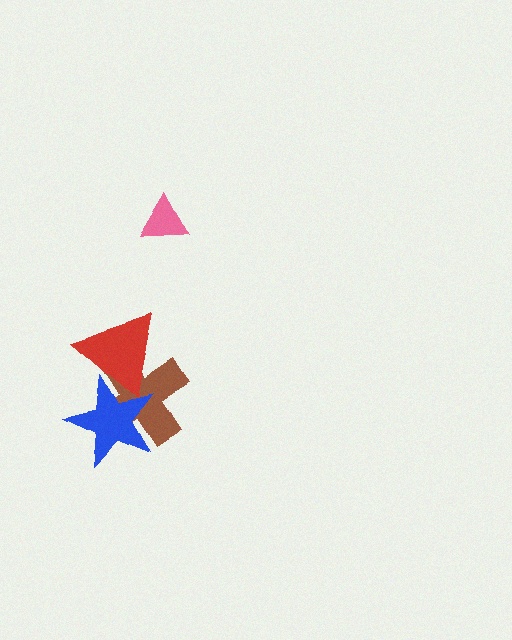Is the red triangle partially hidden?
Yes, it is partially covered by another shape.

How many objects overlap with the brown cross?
2 objects overlap with the brown cross.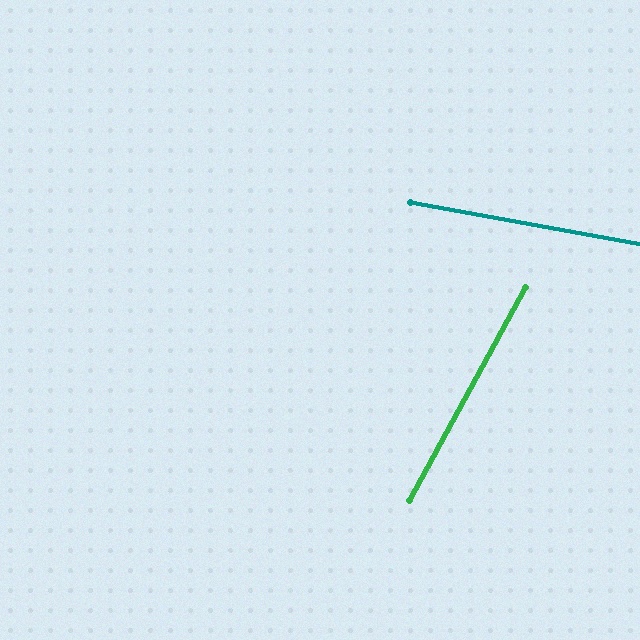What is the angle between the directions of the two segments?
Approximately 72 degrees.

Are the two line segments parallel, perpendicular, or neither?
Neither parallel nor perpendicular — they differ by about 72°.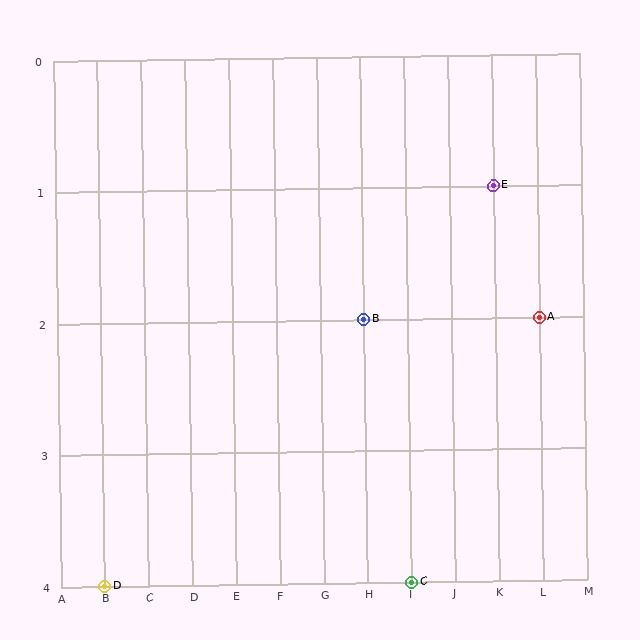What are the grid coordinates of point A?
Point A is at grid coordinates (L, 2).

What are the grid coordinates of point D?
Point D is at grid coordinates (B, 4).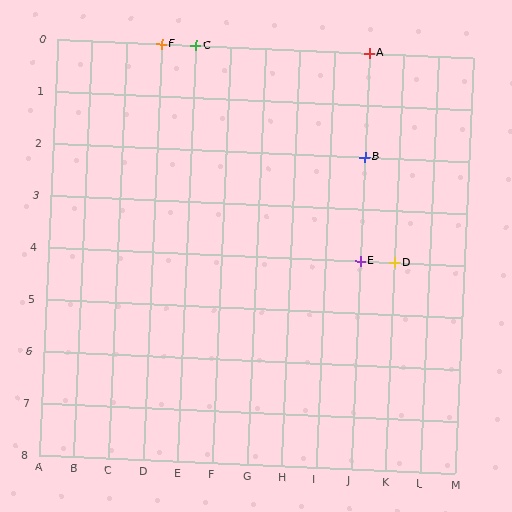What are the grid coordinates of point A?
Point A is at grid coordinates (J, 0).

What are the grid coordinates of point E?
Point E is at grid coordinates (J, 4).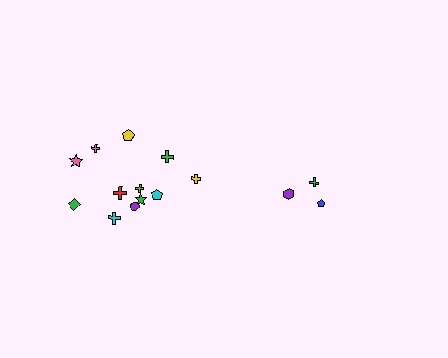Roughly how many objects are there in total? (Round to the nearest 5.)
Roughly 15 objects in total.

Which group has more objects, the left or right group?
The left group.